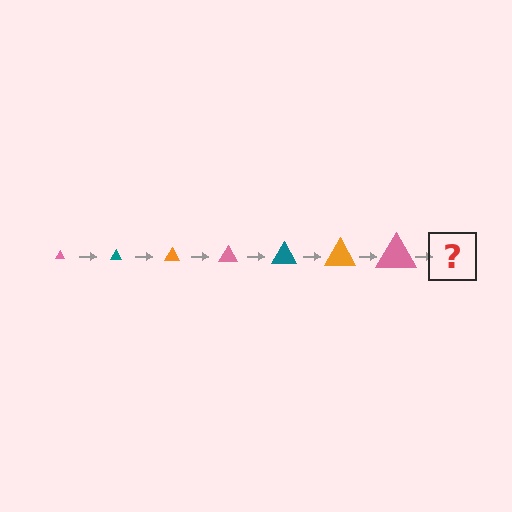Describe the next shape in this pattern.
It should be a teal triangle, larger than the previous one.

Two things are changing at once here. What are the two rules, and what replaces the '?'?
The two rules are that the triangle grows larger each step and the color cycles through pink, teal, and orange. The '?' should be a teal triangle, larger than the previous one.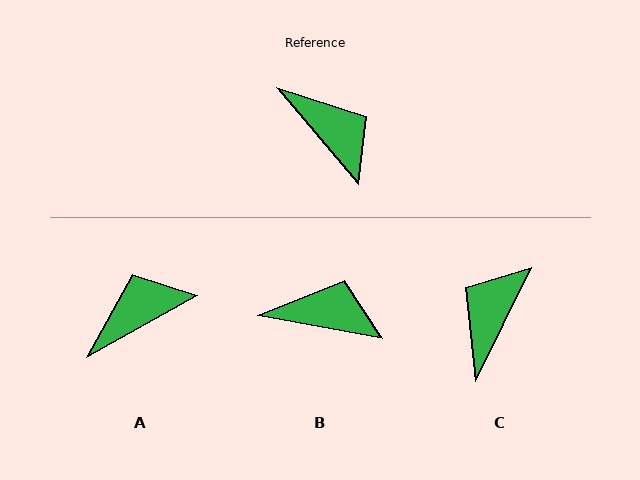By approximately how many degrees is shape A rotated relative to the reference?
Approximately 79 degrees counter-clockwise.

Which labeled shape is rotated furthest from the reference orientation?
C, about 114 degrees away.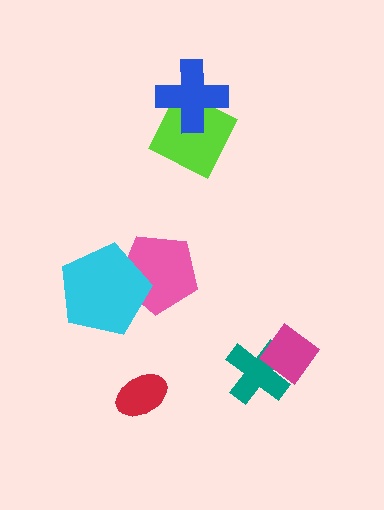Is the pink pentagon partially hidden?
Yes, it is partially covered by another shape.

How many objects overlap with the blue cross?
1 object overlaps with the blue cross.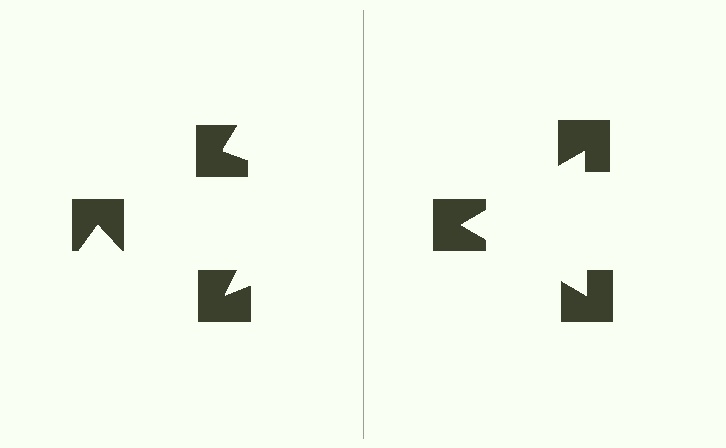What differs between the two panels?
The notched squares are positioned identically on both sides; only the wedge orientations differ. On the right they align to a triangle; on the left they are misaligned.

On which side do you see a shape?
An illusory triangle appears on the right side. On the left side the wedge cuts are rotated, so no coherent shape forms.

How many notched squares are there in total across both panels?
6 — 3 on each side.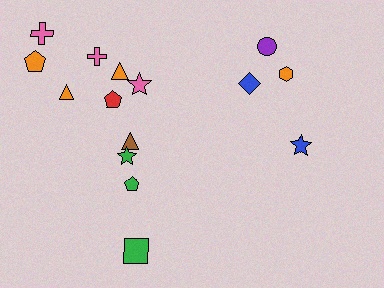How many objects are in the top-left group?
There are 8 objects.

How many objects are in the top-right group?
There are 4 objects.